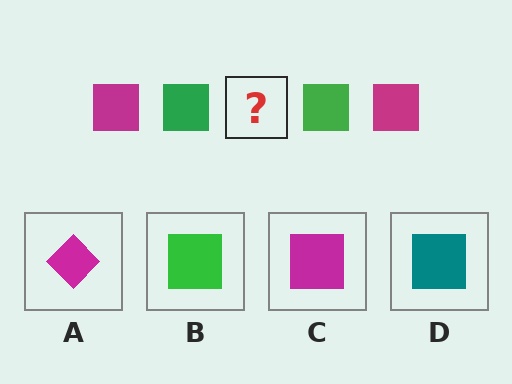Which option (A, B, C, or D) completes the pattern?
C.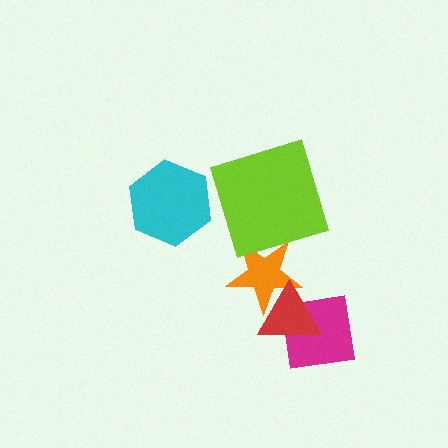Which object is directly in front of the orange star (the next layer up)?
The lime square is directly in front of the orange star.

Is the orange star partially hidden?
Yes, it is partially covered by another shape.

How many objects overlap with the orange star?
2 objects overlap with the orange star.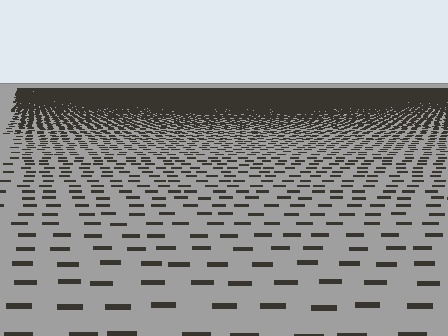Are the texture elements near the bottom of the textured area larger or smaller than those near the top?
Larger. Near the bottom, elements are closer to the viewer and appear at a bigger on-screen size.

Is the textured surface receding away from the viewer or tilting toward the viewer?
The surface is receding away from the viewer. Texture elements get smaller and denser toward the top.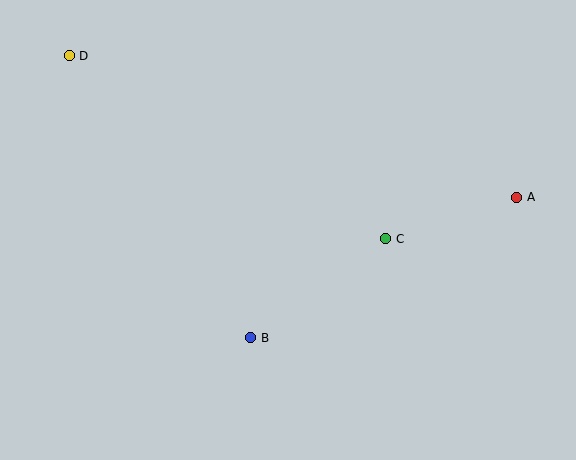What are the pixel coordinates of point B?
Point B is at (251, 338).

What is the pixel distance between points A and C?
The distance between A and C is 137 pixels.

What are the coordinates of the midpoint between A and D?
The midpoint between A and D is at (293, 127).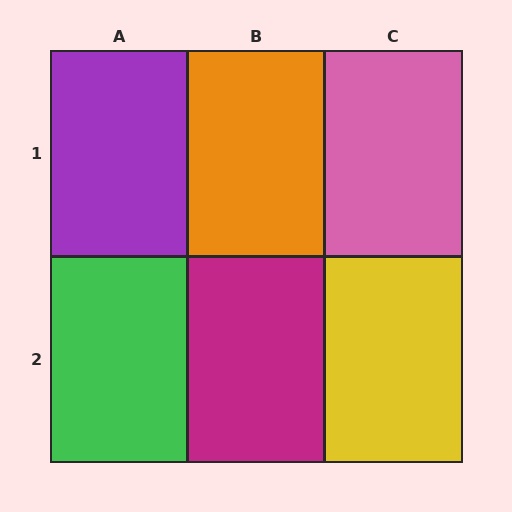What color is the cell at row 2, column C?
Yellow.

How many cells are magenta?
1 cell is magenta.